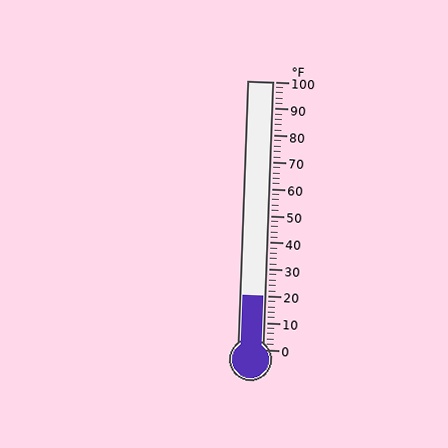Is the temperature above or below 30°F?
The temperature is below 30°F.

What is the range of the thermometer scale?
The thermometer scale ranges from 0°F to 100°F.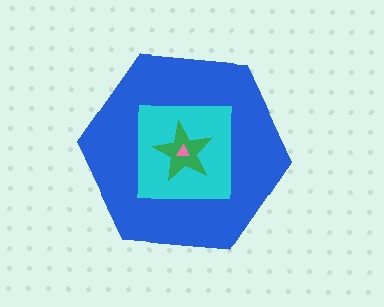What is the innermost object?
The pink triangle.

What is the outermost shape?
The blue hexagon.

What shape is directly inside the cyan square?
The green star.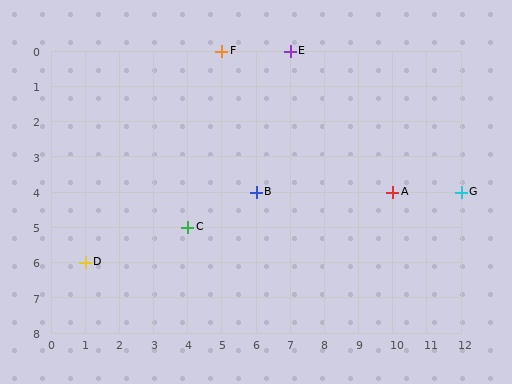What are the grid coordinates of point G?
Point G is at grid coordinates (12, 4).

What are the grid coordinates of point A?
Point A is at grid coordinates (10, 4).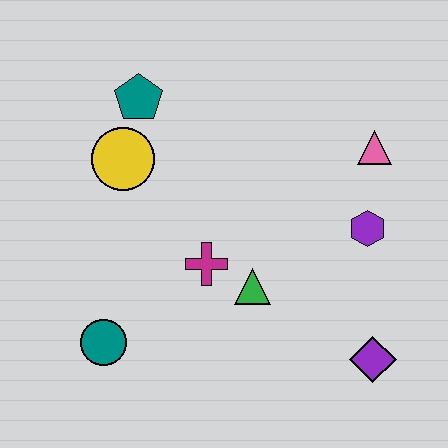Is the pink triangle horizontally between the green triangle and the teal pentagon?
No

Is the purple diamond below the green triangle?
Yes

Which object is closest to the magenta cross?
The green triangle is closest to the magenta cross.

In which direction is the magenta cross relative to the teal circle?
The magenta cross is to the right of the teal circle.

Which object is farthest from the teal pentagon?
The purple diamond is farthest from the teal pentagon.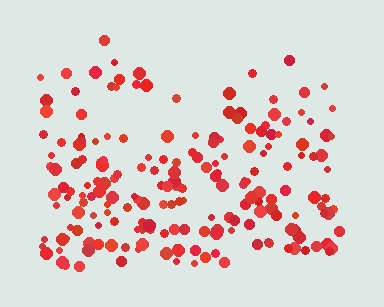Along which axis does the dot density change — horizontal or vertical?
Vertical.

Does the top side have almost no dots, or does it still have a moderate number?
Still a moderate number, just noticeably fewer than the bottom.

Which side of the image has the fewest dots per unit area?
The top.